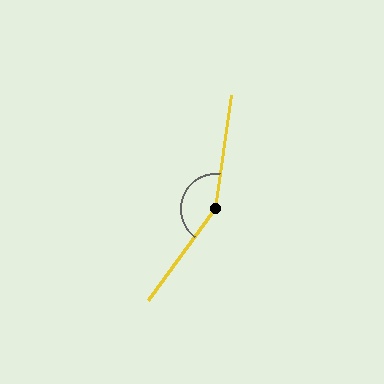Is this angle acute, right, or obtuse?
It is obtuse.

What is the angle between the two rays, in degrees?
Approximately 152 degrees.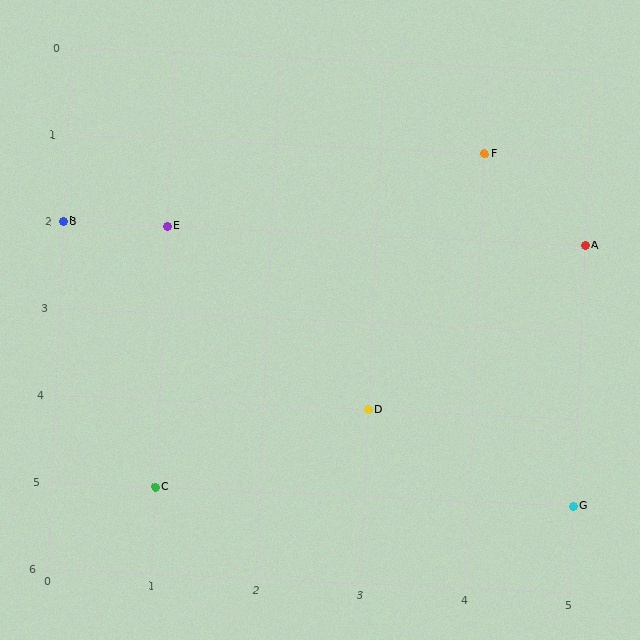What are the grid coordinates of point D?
Point D is at grid coordinates (3, 4).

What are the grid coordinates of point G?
Point G is at grid coordinates (5, 5).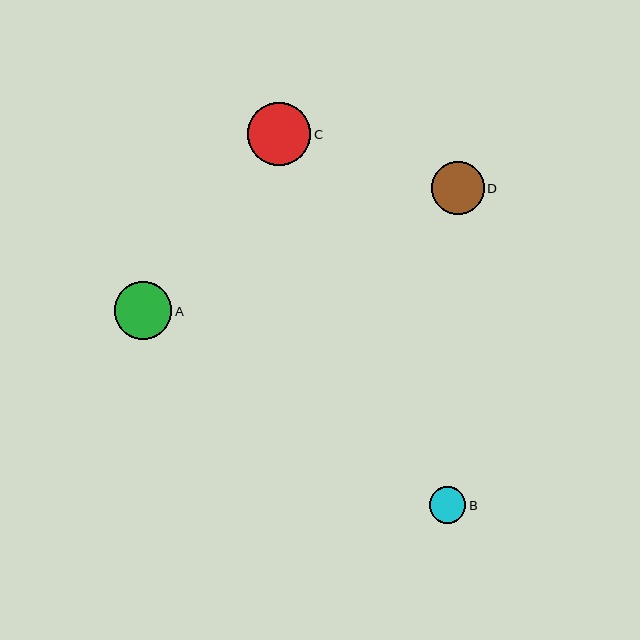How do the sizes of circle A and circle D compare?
Circle A and circle D are approximately the same size.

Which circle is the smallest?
Circle B is the smallest with a size of approximately 36 pixels.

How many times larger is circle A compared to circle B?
Circle A is approximately 1.6 times the size of circle B.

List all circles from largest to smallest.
From largest to smallest: C, A, D, B.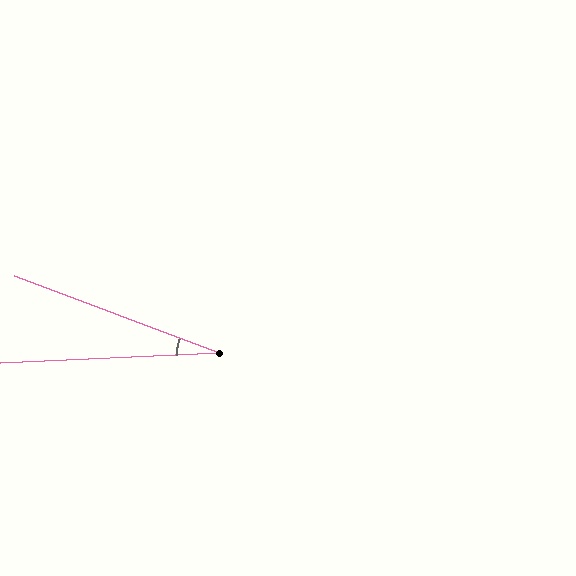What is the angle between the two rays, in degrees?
Approximately 23 degrees.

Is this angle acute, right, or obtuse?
It is acute.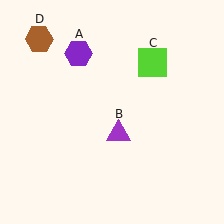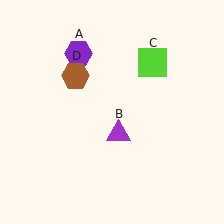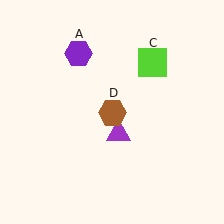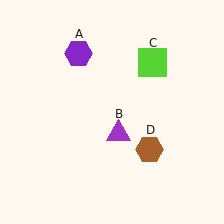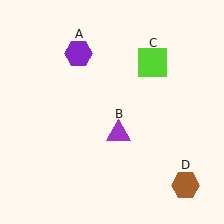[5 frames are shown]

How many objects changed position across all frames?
1 object changed position: brown hexagon (object D).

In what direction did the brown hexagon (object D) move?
The brown hexagon (object D) moved down and to the right.